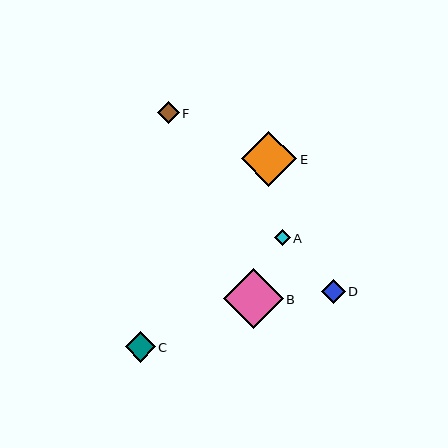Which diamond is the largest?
Diamond B is the largest with a size of approximately 59 pixels.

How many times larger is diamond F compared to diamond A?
Diamond F is approximately 1.3 times the size of diamond A.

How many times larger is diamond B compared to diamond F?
Diamond B is approximately 2.7 times the size of diamond F.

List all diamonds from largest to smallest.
From largest to smallest: B, E, C, D, F, A.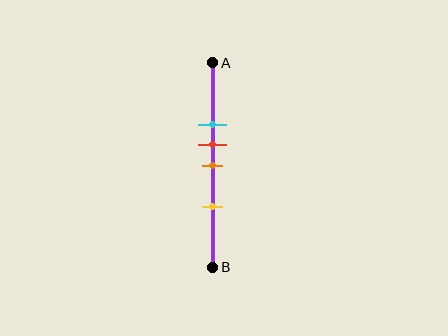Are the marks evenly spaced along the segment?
No, the marks are not evenly spaced.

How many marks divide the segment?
There are 4 marks dividing the segment.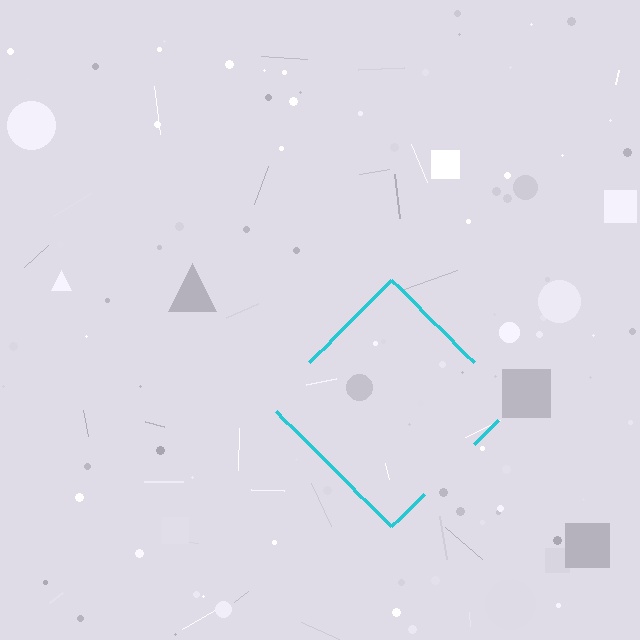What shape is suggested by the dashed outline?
The dashed outline suggests a diamond.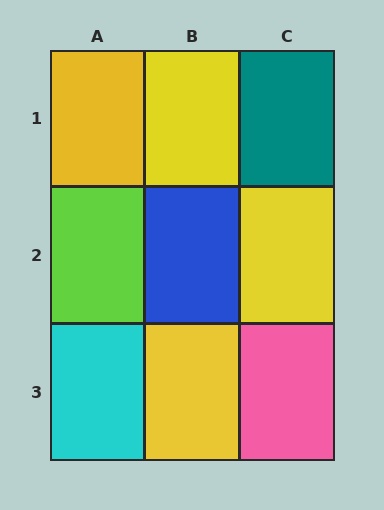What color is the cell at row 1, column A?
Yellow.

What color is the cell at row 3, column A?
Cyan.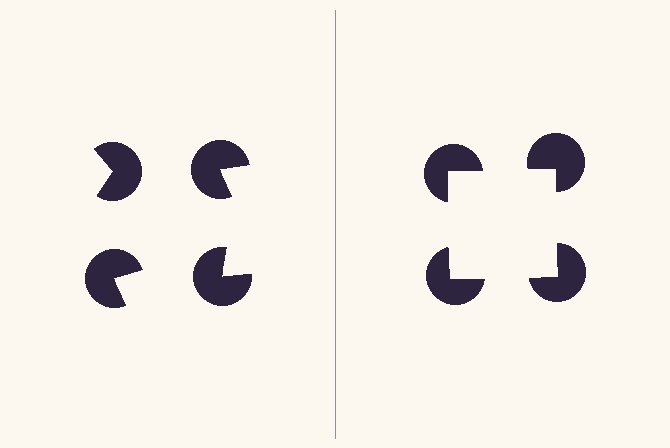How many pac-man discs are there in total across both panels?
8 — 4 on each side.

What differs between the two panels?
The pac-man discs are positioned identically on both sides; only the wedge orientations differ. On the right they align to a square; on the left they are misaligned.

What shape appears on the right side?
An illusory square.